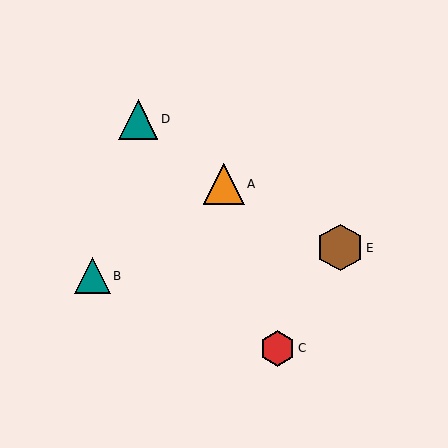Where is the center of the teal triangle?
The center of the teal triangle is at (138, 119).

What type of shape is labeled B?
Shape B is a teal triangle.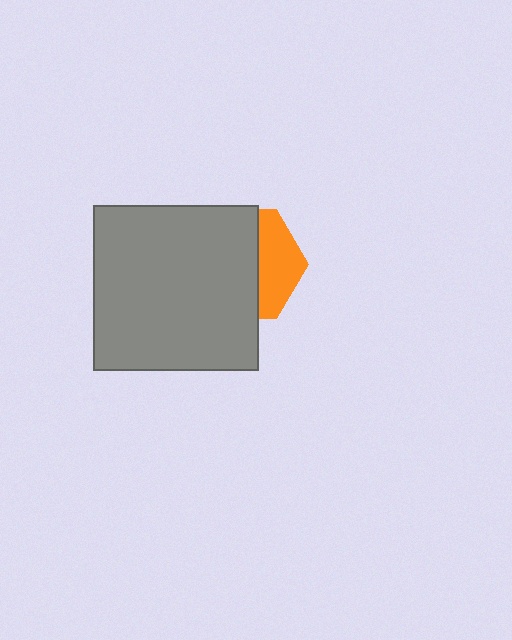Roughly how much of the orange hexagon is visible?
A small part of it is visible (roughly 35%).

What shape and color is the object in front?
The object in front is a gray square.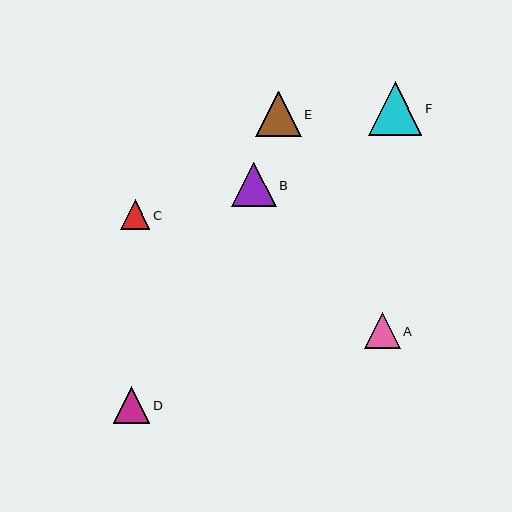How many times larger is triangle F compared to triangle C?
Triangle F is approximately 1.8 times the size of triangle C.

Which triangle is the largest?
Triangle F is the largest with a size of approximately 53 pixels.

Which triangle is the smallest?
Triangle C is the smallest with a size of approximately 30 pixels.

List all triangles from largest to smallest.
From largest to smallest: F, E, B, D, A, C.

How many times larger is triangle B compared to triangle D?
Triangle B is approximately 1.2 times the size of triangle D.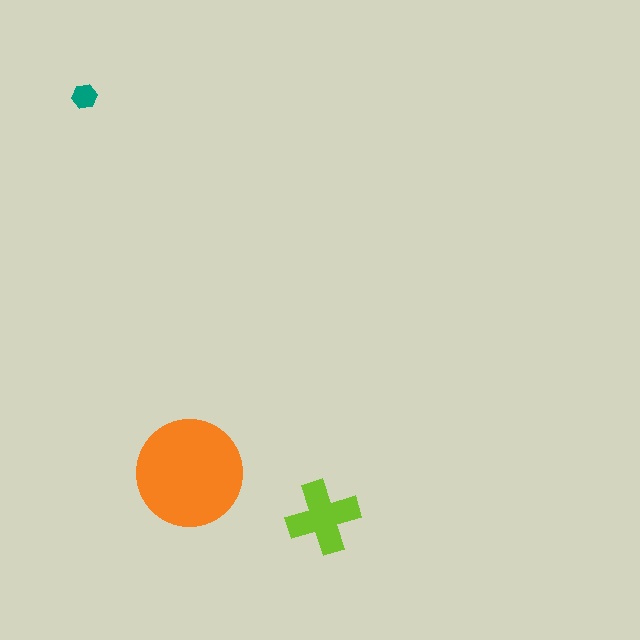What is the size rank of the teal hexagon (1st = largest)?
3rd.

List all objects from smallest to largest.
The teal hexagon, the lime cross, the orange circle.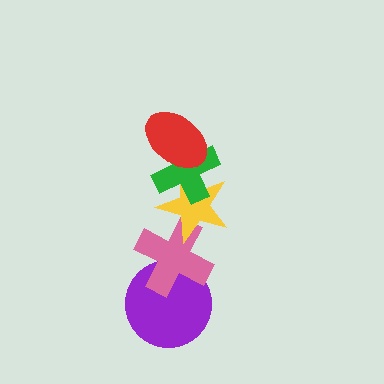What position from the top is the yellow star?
The yellow star is 3rd from the top.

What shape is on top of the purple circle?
The pink cross is on top of the purple circle.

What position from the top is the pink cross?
The pink cross is 4th from the top.